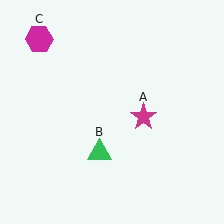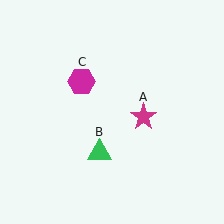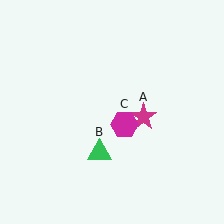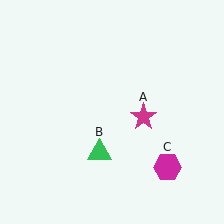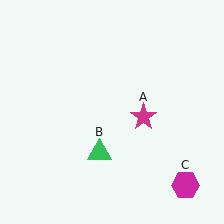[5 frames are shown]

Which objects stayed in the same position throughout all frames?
Magenta star (object A) and green triangle (object B) remained stationary.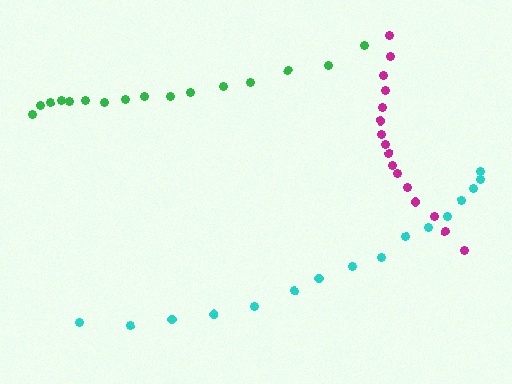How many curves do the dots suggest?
There are 3 distinct paths.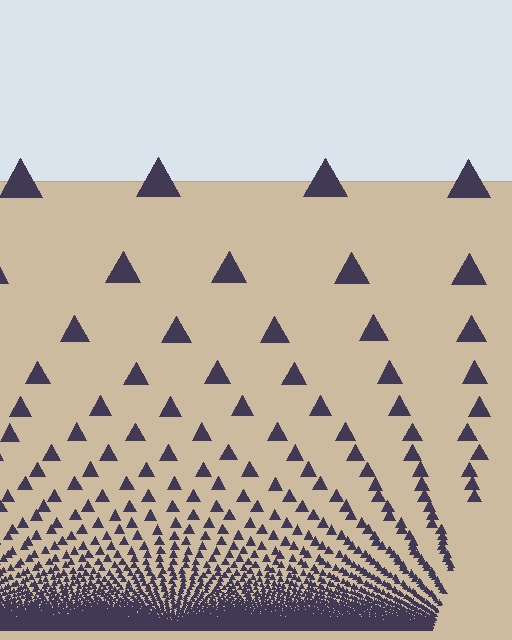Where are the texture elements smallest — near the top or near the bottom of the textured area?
Near the bottom.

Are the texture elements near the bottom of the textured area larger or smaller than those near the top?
Smaller. The gradient is inverted — elements near the bottom are smaller and denser.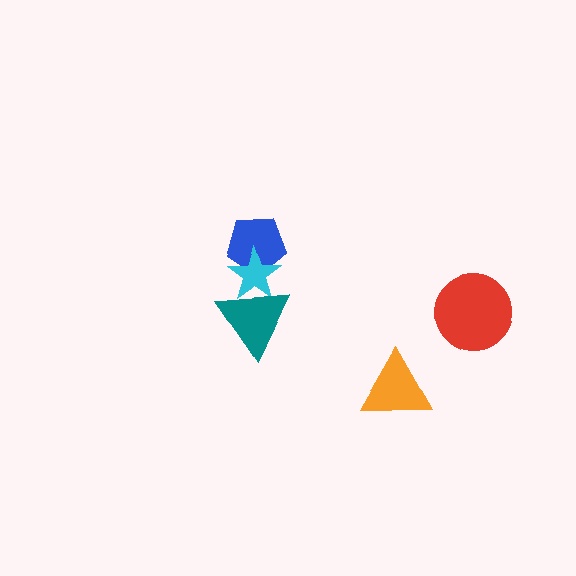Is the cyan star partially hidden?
Yes, it is partially covered by another shape.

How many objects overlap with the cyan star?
2 objects overlap with the cyan star.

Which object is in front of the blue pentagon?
The cyan star is in front of the blue pentagon.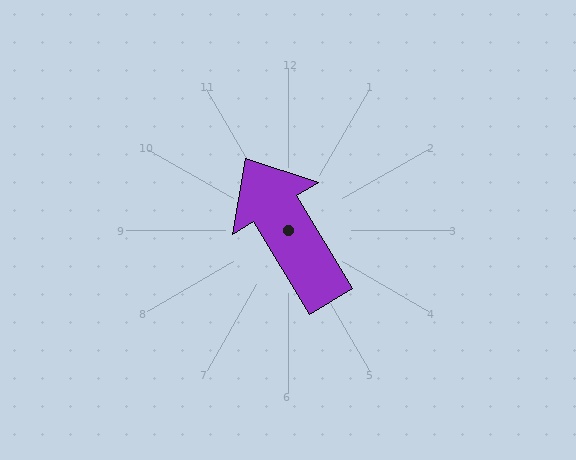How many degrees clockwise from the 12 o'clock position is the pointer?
Approximately 329 degrees.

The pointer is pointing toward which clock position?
Roughly 11 o'clock.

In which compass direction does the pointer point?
Northwest.